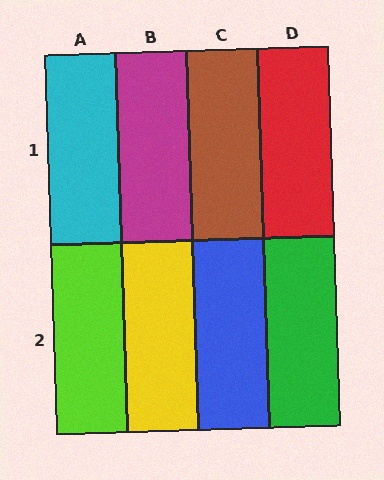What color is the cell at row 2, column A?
Lime.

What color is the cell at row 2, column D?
Green.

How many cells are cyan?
1 cell is cyan.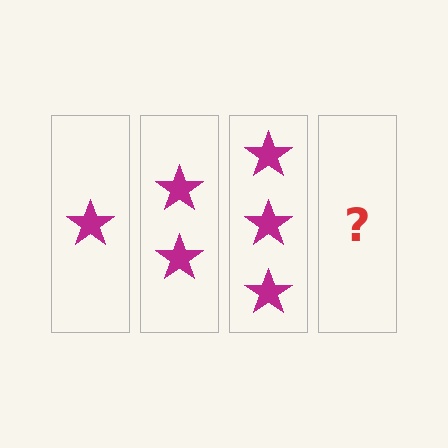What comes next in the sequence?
The next element should be 4 stars.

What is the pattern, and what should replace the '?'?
The pattern is that each step adds one more star. The '?' should be 4 stars.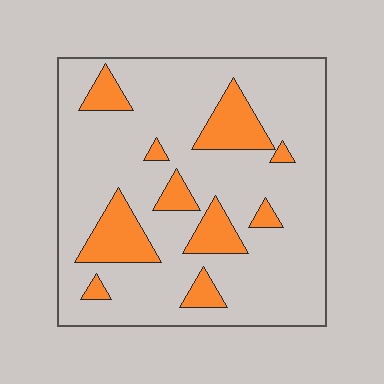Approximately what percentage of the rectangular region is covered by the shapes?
Approximately 20%.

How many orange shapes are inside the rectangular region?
10.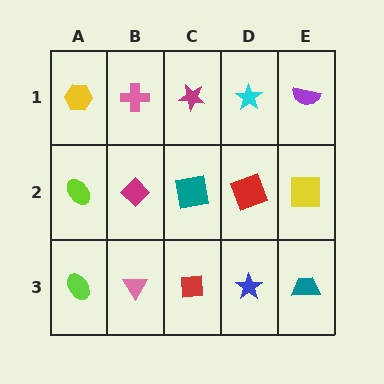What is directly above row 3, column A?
A lime ellipse.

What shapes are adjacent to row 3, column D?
A red square (row 2, column D), a red square (row 3, column C), a teal trapezoid (row 3, column E).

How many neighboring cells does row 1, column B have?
3.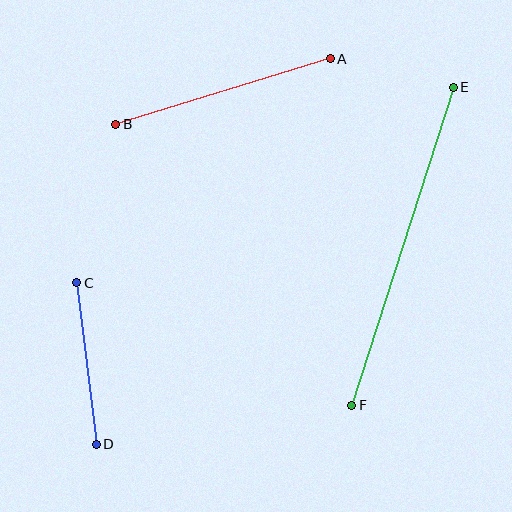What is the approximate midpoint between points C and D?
The midpoint is at approximately (86, 363) pixels.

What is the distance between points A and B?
The distance is approximately 224 pixels.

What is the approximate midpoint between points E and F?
The midpoint is at approximately (402, 246) pixels.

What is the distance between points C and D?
The distance is approximately 163 pixels.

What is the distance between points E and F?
The distance is approximately 334 pixels.